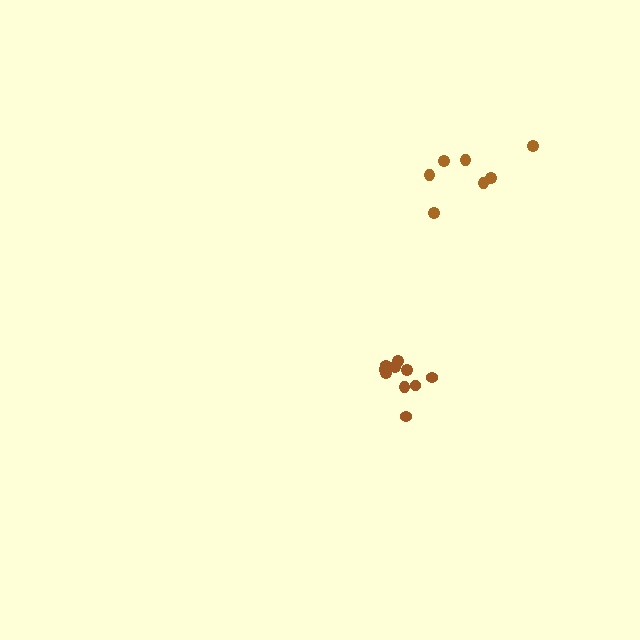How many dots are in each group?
Group 1: 7 dots, Group 2: 10 dots (17 total).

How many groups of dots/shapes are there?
There are 2 groups.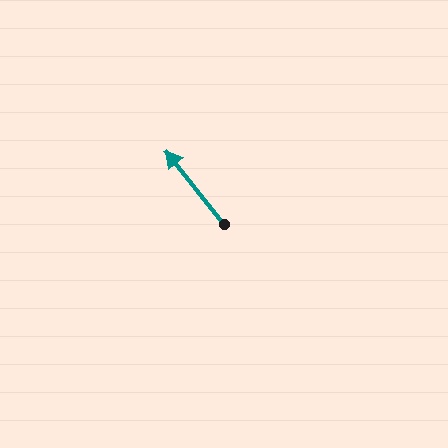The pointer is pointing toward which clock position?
Roughly 11 o'clock.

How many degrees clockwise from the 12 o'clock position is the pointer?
Approximately 322 degrees.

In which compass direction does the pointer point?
Northwest.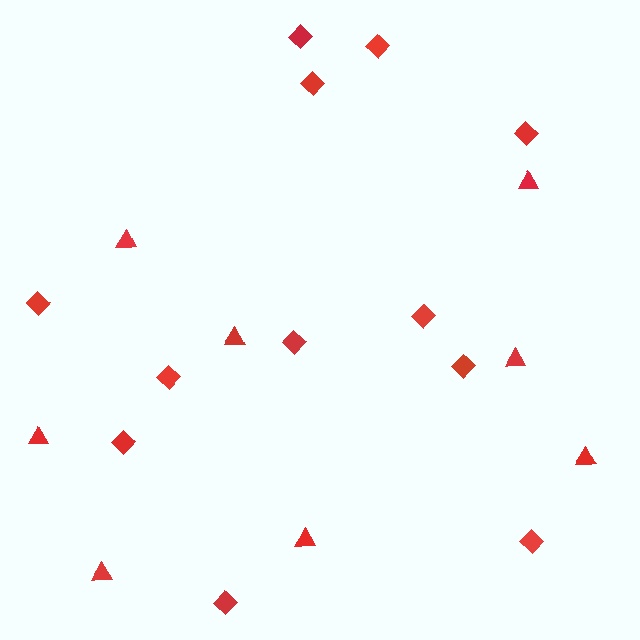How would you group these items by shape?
There are 2 groups: one group of diamonds (12) and one group of triangles (8).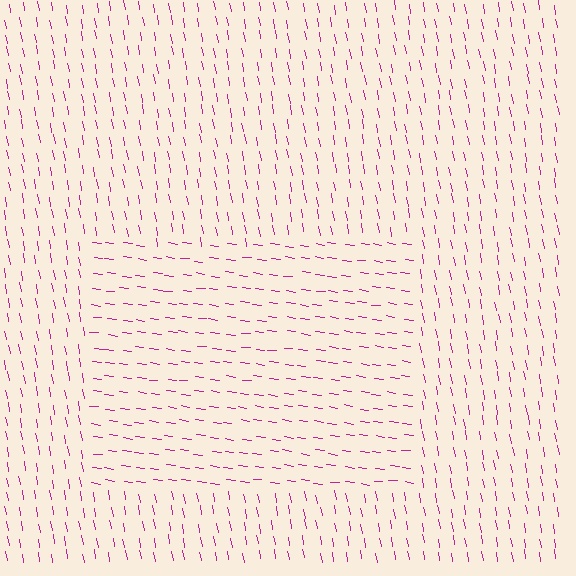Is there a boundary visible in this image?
Yes, there is a texture boundary formed by a change in line orientation.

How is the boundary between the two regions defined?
The boundary is defined purely by a change in line orientation (approximately 73 degrees difference). All lines are the same color and thickness.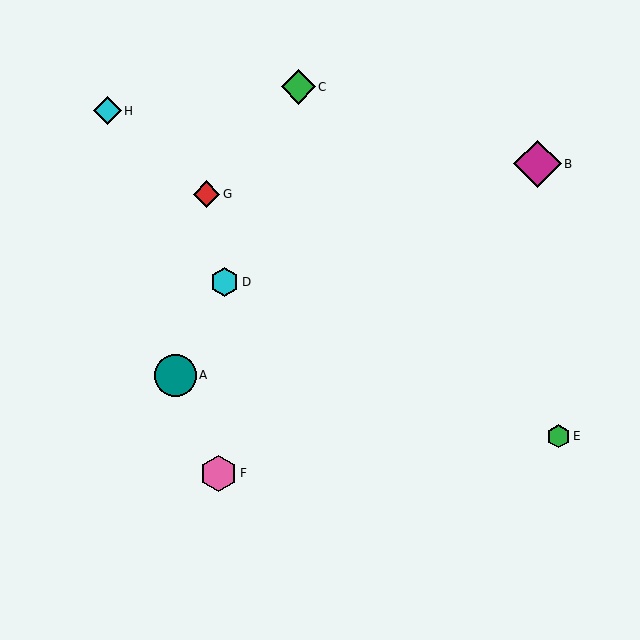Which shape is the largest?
The magenta diamond (labeled B) is the largest.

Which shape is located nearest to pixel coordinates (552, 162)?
The magenta diamond (labeled B) at (537, 164) is nearest to that location.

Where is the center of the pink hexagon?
The center of the pink hexagon is at (219, 473).